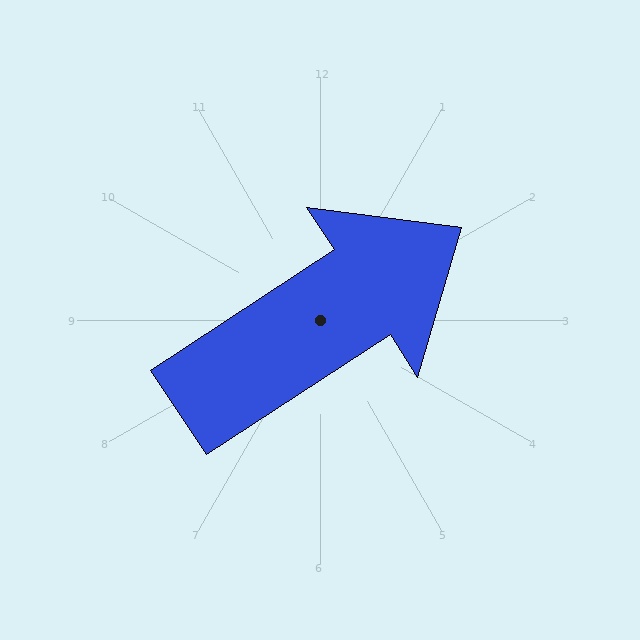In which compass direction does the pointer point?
Northeast.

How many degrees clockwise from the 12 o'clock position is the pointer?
Approximately 57 degrees.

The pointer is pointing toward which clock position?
Roughly 2 o'clock.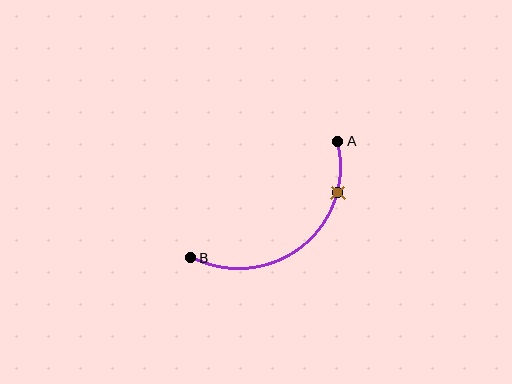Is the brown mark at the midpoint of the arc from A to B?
No. The brown mark lies on the arc but is closer to endpoint A. The arc midpoint would be at the point on the curve equidistant along the arc from both A and B.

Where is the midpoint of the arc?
The arc midpoint is the point on the curve farthest from the straight line joining A and B. It sits below and to the right of that line.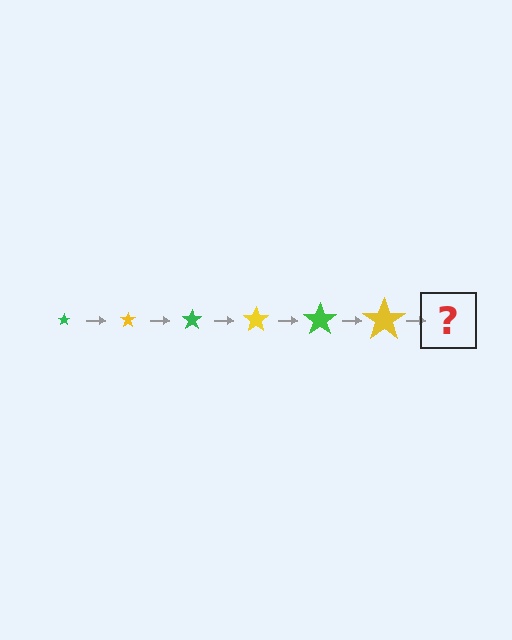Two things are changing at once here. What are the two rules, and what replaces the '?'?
The two rules are that the star grows larger each step and the color cycles through green and yellow. The '?' should be a green star, larger than the previous one.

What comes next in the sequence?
The next element should be a green star, larger than the previous one.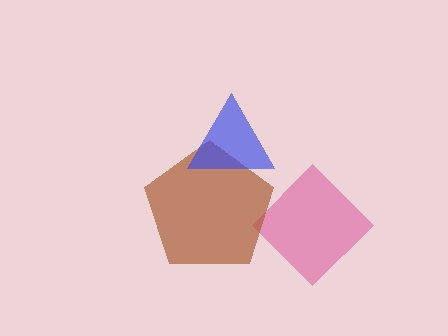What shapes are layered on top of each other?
The layered shapes are: a pink diamond, a brown pentagon, a blue triangle.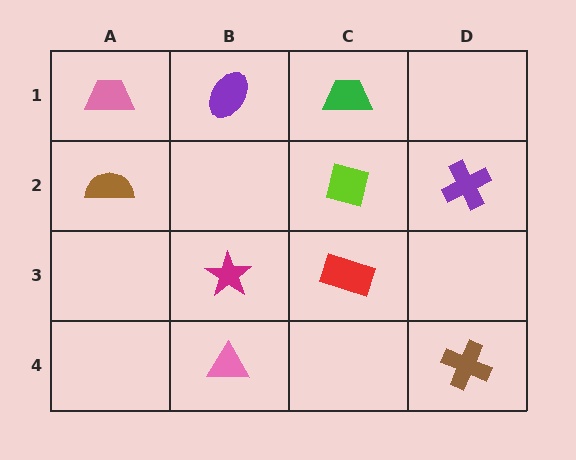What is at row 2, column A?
A brown semicircle.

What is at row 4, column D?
A brown cross.